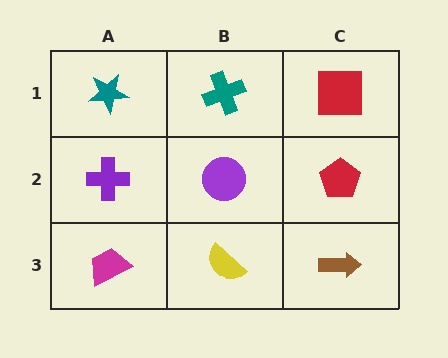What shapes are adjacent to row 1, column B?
A purple circle (row 2, column B), a teal star (row 1, column A), a red square (row 1, column C).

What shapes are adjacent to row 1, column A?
A purple cross (row 2, column A), a teal cross (row 1, column B).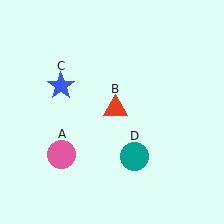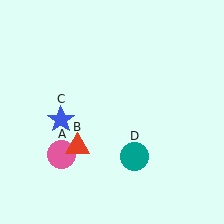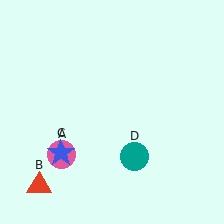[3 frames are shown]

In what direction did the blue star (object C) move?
The blue star (object C) moved down.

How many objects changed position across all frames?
2 objects changed position: red triangle (object B), blue star (object C).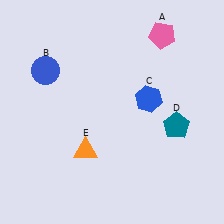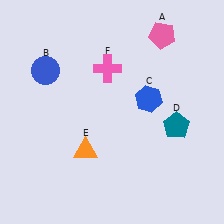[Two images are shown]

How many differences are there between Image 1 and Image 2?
There is 1 difference between the two images.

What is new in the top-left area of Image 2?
A pink cross (F) was added in the top-left area of Image 2.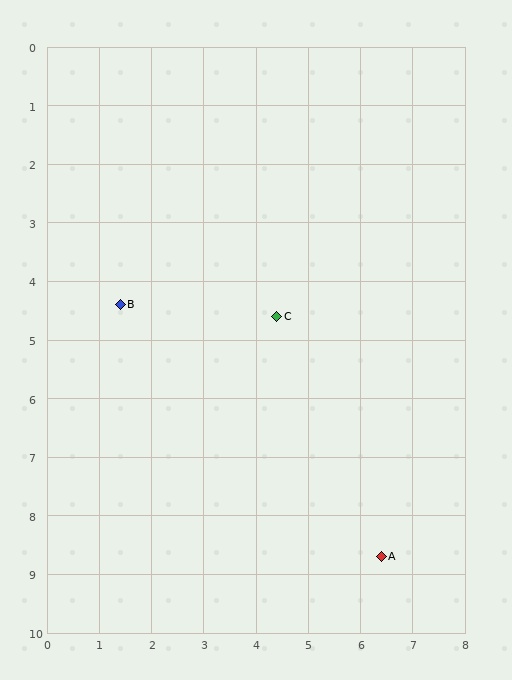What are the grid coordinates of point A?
Point A is at approximately (6.4, 8.7).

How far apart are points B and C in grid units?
Points B and C are about 3.0 grid units apart.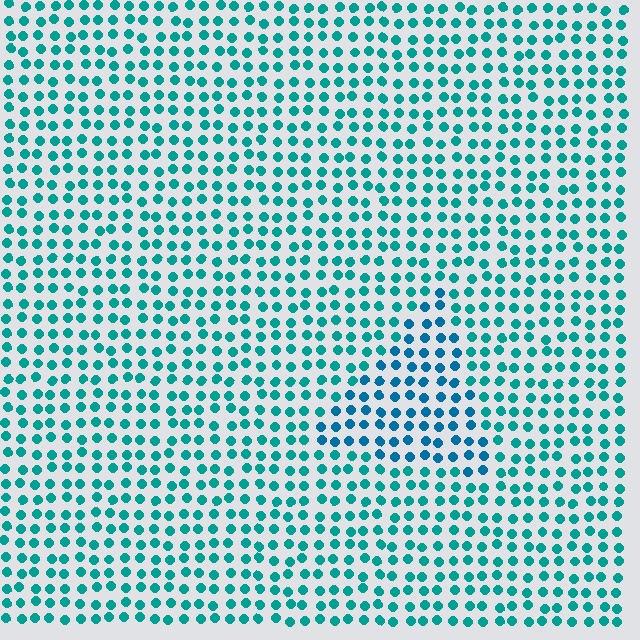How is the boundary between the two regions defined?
The boundary is defined purely by a slight shift in hue (about 23 degrees). Spacing, size, and orientation are identical on both sides.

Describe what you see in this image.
The image is filled with small teal elements in a uniform arrangement. A triangle-shaped region is visible where the elements are tinted to a slightly different hue, forming a subtle color boundary.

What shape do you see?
I see a triangle.